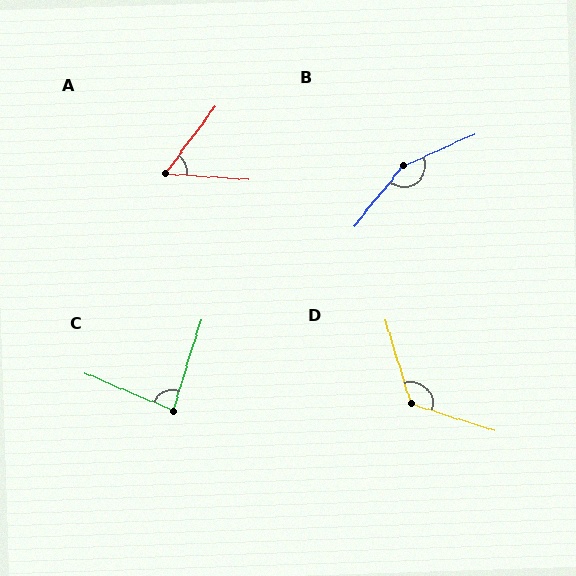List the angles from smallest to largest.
A (57°), C (84°), D (124°), B (153°).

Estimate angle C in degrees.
Approximately 84 degrees.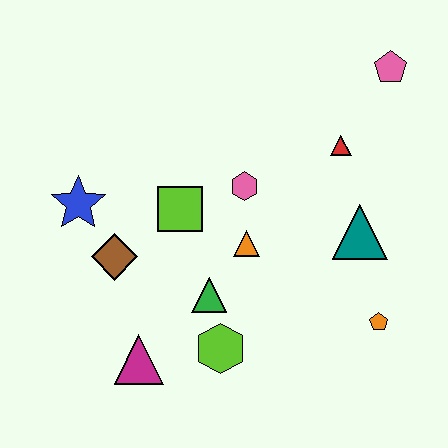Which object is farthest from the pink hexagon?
The magenta triangle is farthest from the pink hexagon.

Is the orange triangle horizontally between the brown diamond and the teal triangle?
Yes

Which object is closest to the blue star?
The brown diamond is closest to the blue star.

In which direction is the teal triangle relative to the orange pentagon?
The teal triangle is above the orange pentagon.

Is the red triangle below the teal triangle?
No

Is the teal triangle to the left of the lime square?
No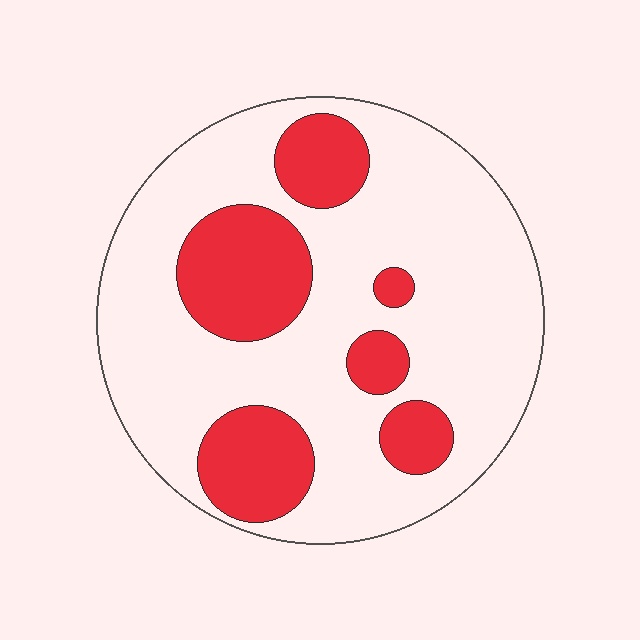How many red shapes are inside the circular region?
6.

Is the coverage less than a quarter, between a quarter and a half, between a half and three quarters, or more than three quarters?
Between a quarter and a half.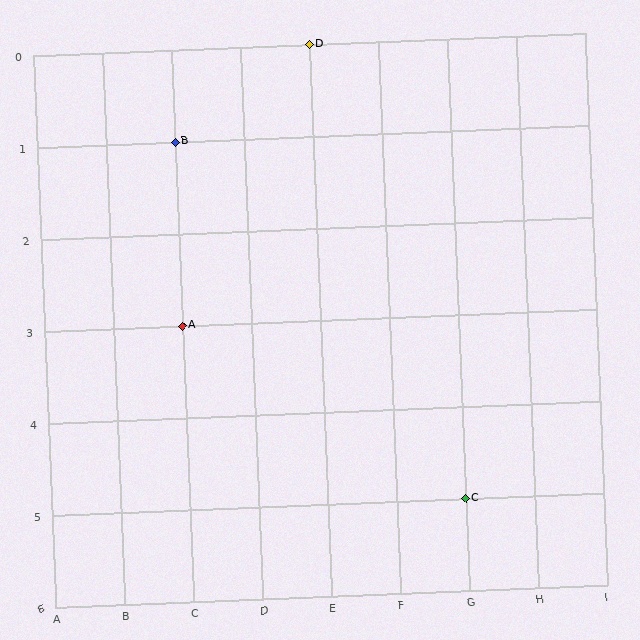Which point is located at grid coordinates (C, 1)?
Point B is at (C, 1).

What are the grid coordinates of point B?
Point B is at grid coordinates (C, 1).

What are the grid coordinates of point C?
Point C is at grid coordinates (G, 5).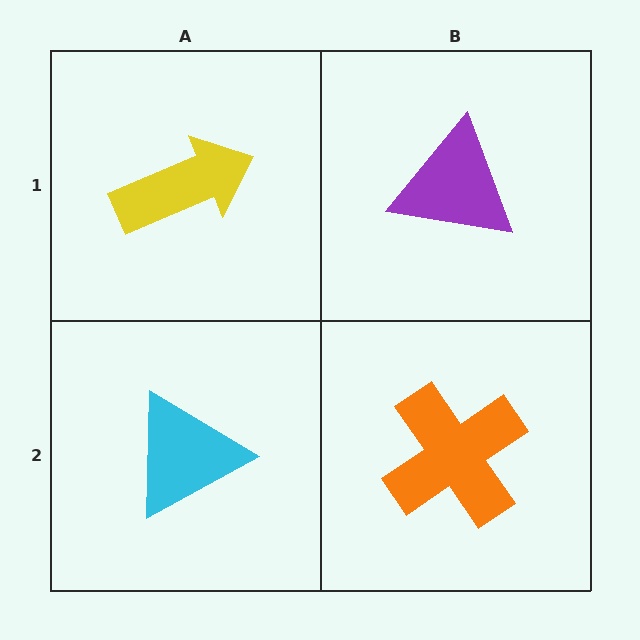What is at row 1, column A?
A yellow arrow.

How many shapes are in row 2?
2 shapes.